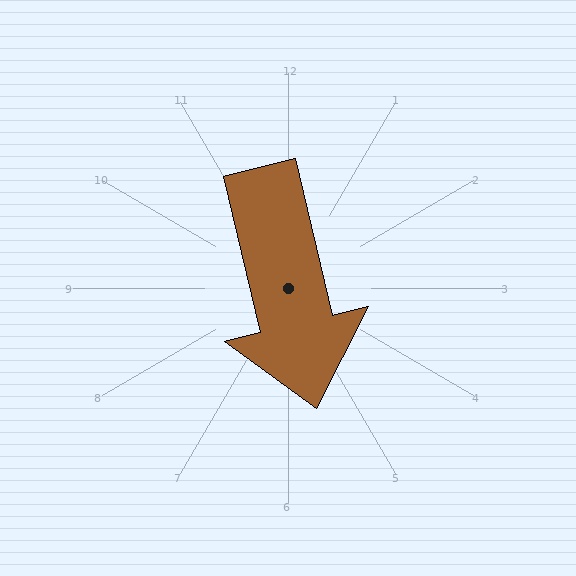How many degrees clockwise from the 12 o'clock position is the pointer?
Approximately 167 degrees.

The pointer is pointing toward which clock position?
Roughly 6 o'clock.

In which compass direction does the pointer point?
South.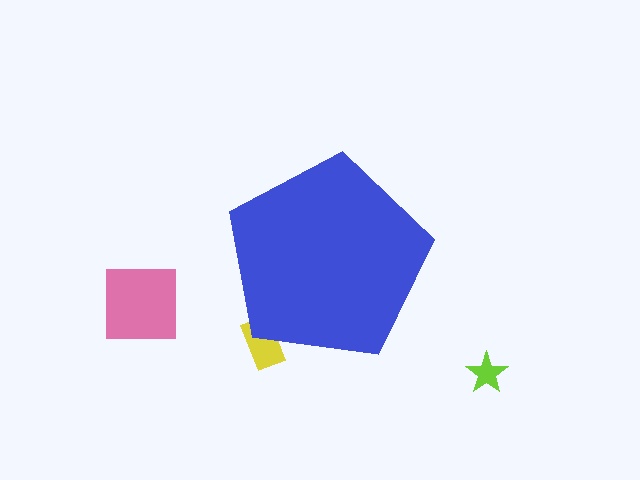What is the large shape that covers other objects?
A blue pentagon.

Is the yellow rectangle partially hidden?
Yes, the yellow rectangle is partially hidden behind the blue pentagon.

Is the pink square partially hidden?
No, the pink square is fully visible.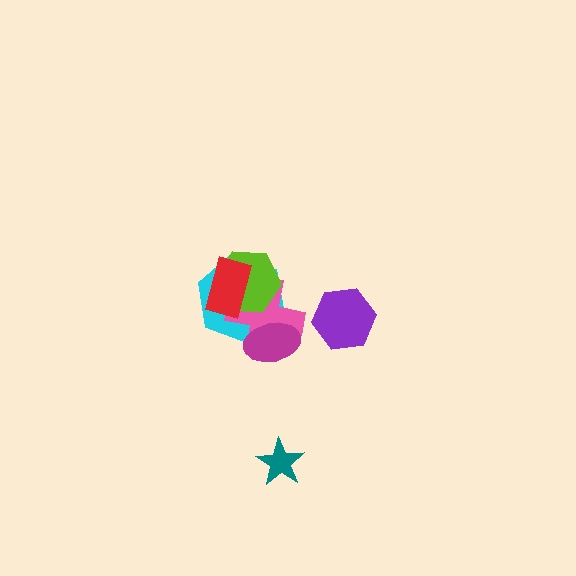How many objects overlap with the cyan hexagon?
4 objects overlap with the cyan hexagon.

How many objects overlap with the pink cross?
4 objects overlap with the pink cross.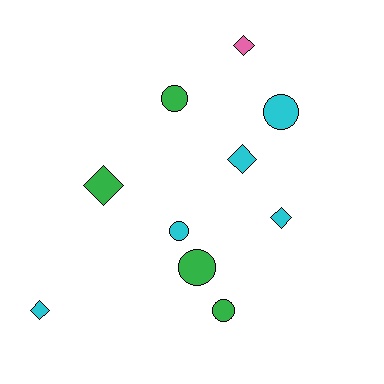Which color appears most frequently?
Cyan, with 5 objects.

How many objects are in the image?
There are 10 objects.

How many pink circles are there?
There are no pink circles.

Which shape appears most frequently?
Circle, with 5 objects.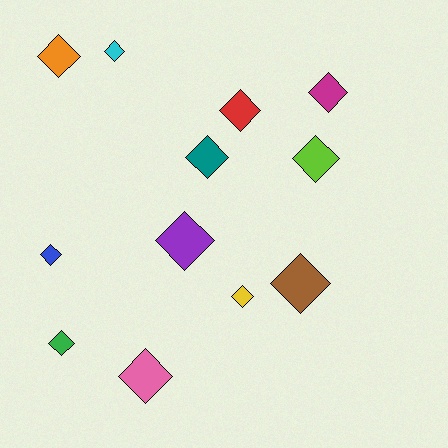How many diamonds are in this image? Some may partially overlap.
There are 12 diamonds.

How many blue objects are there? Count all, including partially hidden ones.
There is 1 blue object.